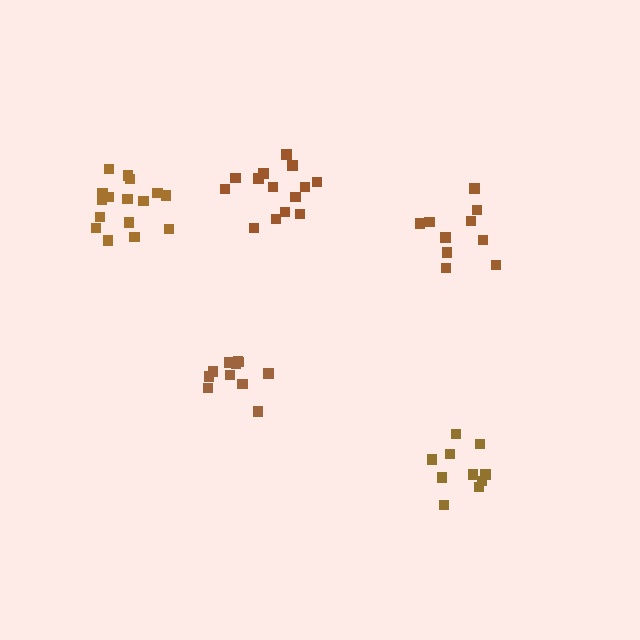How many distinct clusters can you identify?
There are 5 distinct clusters.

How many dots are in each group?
Group 1: 11 dots, Group 2: 10 dots, Group 3: 16 dots, Group 4: 14 dots, Group 5: 10 dots (61 total).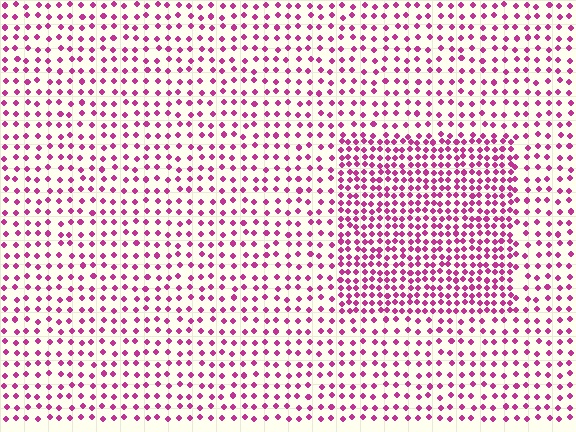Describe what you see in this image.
The image contains small magenta elements arranged at two different densities. A rectangle-shaped region is visible where the elements are more densely packed than the surrounding area.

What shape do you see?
I see a rectangle.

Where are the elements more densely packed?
The elements are more densely packed inside the rectangle boundary.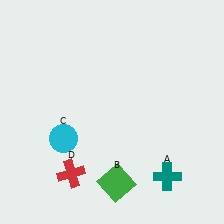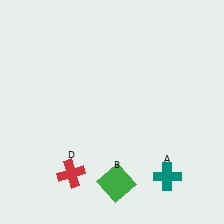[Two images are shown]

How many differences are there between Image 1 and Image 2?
There is 1 difference between the two images.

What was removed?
The cyan circle (C) was removed in Image 2.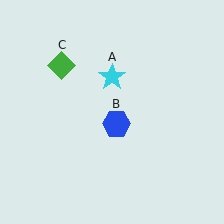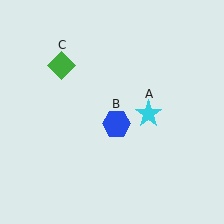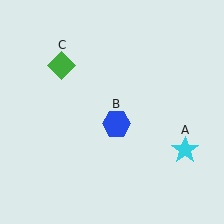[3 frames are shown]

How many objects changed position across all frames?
1 object changed position: cyan star (object A).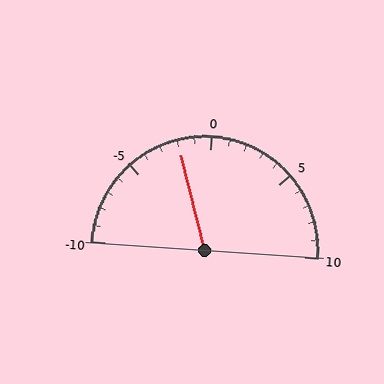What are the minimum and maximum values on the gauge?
The gauge ranges from -10 to 10.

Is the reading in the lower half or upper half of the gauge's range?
The reading is in the lower half of the range (-10 to 10).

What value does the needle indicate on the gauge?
The needle indicates approximately -2.